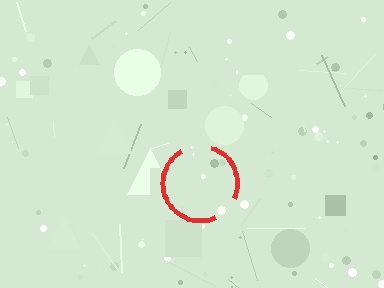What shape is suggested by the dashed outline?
The dashed outline suggests a circle.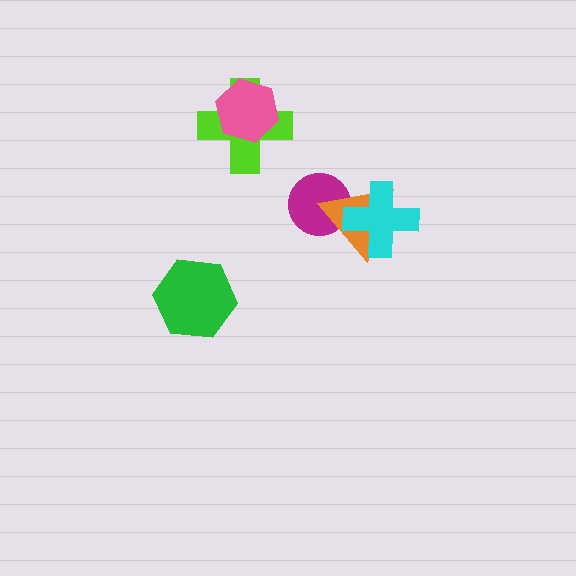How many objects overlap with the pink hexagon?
1 object overlaps with the pink hexagon.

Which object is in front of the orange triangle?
The cyan cross is in front of the orange triangle.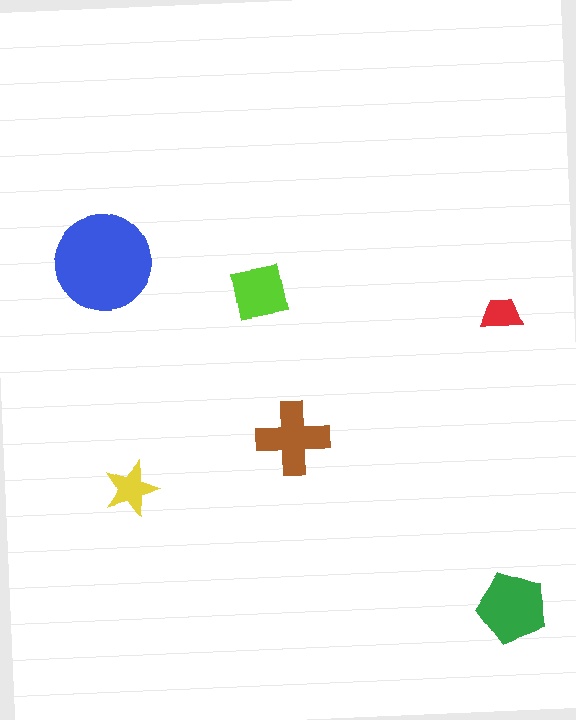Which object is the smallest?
The red trapezoid.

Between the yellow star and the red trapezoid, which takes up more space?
The yellow star.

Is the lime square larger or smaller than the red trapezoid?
Larger.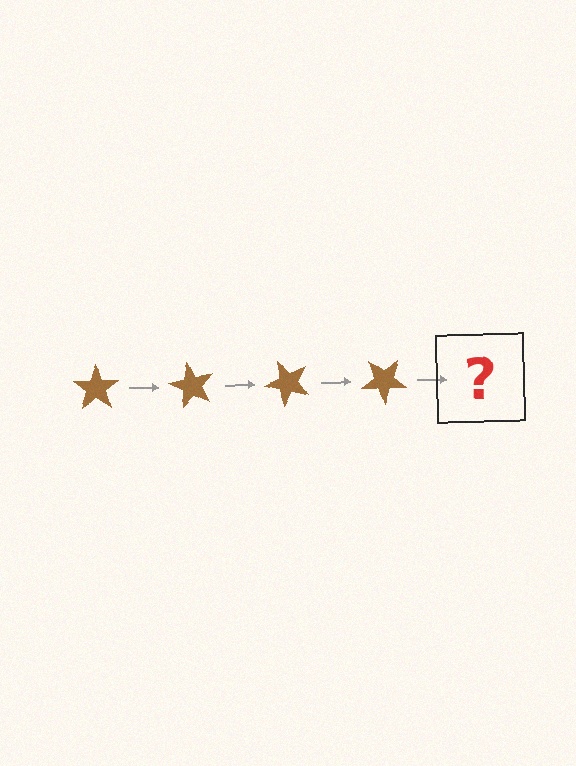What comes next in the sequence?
The next element should be a brown star rotated 240 degrees.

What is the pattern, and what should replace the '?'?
The pattern is that the star rotates 60 degrees each step. The '?' should be a brown star rotated 240 degrees.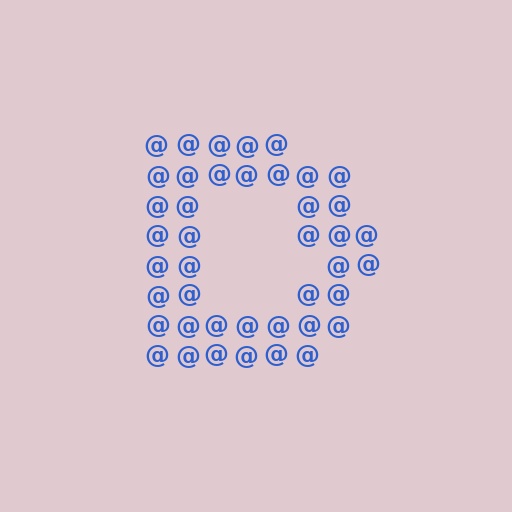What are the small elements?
The small elements are at signs.